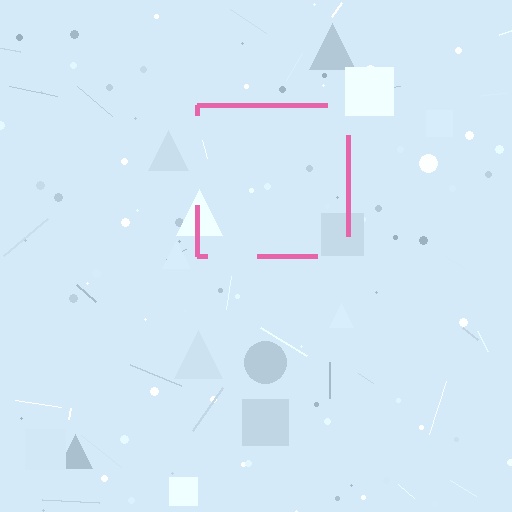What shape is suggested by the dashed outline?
The dashed outline suggests a square.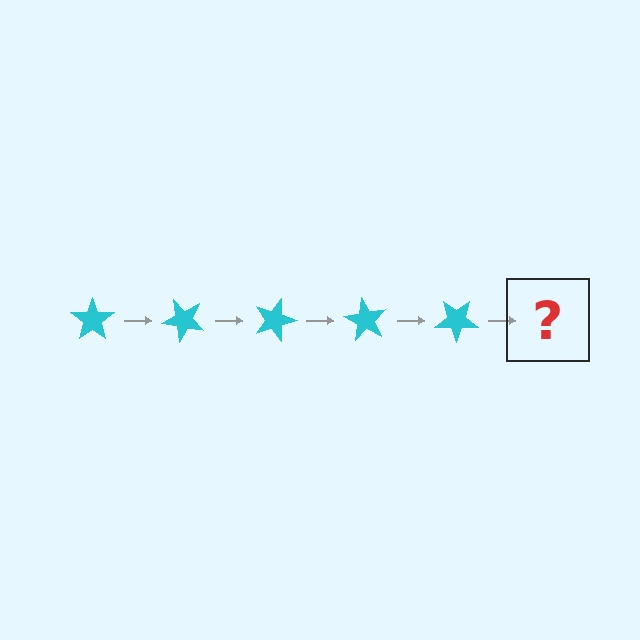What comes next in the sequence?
The next element should be a cyan star rotated 225 degrees.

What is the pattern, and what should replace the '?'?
The pattern is that the star rotates 45 degrees each step. The '?' should be a cyan star rotated 225 degrees.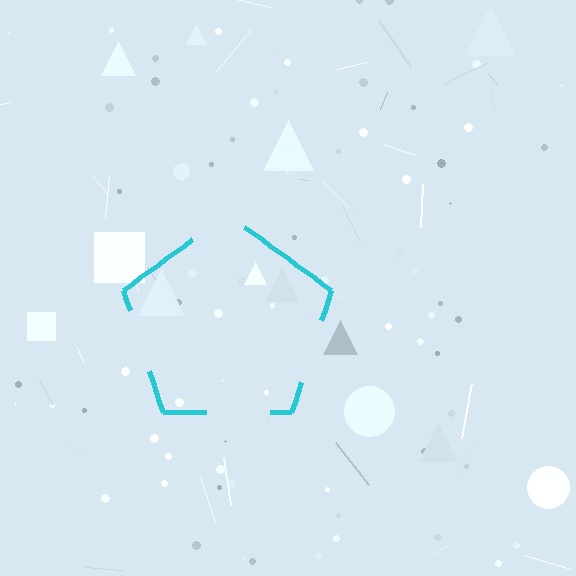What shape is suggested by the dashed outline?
The dashed outline suggests a pentagon.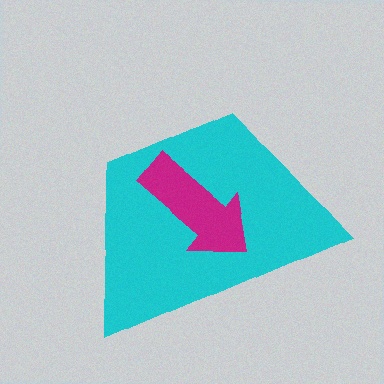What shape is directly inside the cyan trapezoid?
The magenta arrow.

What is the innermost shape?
The magenta arrow.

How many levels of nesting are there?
2.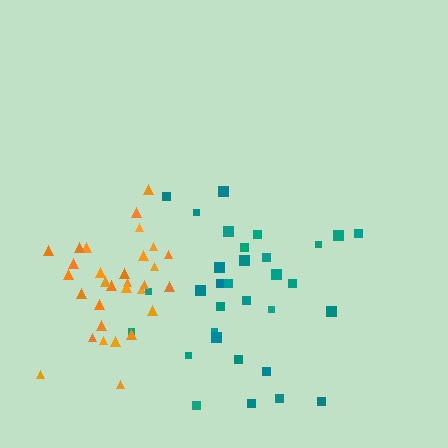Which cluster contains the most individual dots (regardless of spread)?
Teal (33).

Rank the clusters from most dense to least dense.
orange, teal.